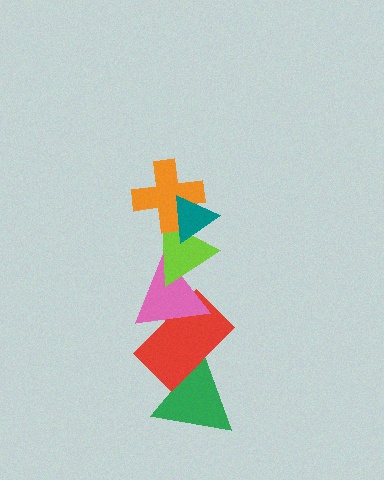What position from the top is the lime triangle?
The lime triangle is 3rd from the top.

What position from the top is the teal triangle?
The teal triangle is 1st from the top.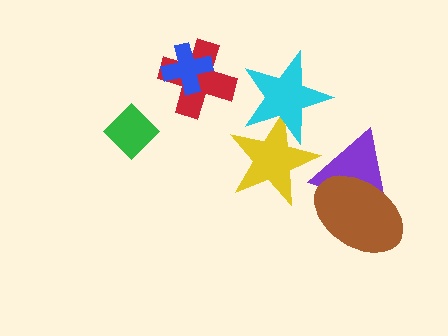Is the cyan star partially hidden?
No, no other shape covers it.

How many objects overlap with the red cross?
1 object overlaps with the red cross.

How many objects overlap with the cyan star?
1 object overlaps with the cyan star.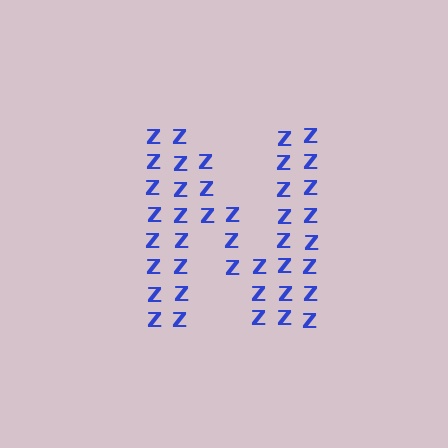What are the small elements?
The small elements are letter Z's.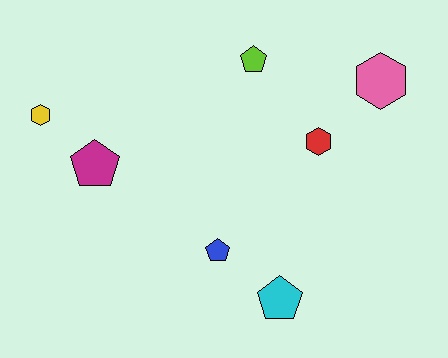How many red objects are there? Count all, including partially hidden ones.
There is 1 red object.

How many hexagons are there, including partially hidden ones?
There are 3 hexagons.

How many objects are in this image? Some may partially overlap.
There are 7 objects.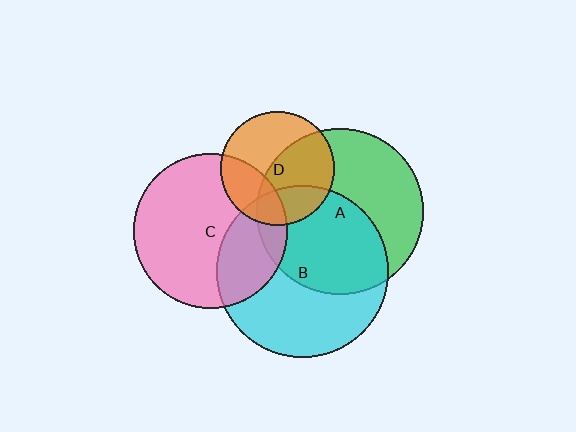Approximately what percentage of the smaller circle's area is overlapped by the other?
Approximately 25%.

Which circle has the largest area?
Circle B (cyan).